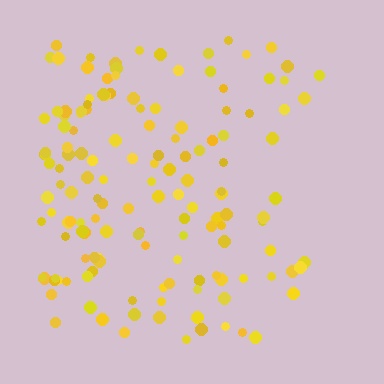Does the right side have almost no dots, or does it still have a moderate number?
Still a moderate number, just noticeably fewer than the left.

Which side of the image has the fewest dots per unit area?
The right.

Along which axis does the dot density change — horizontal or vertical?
Horizontal.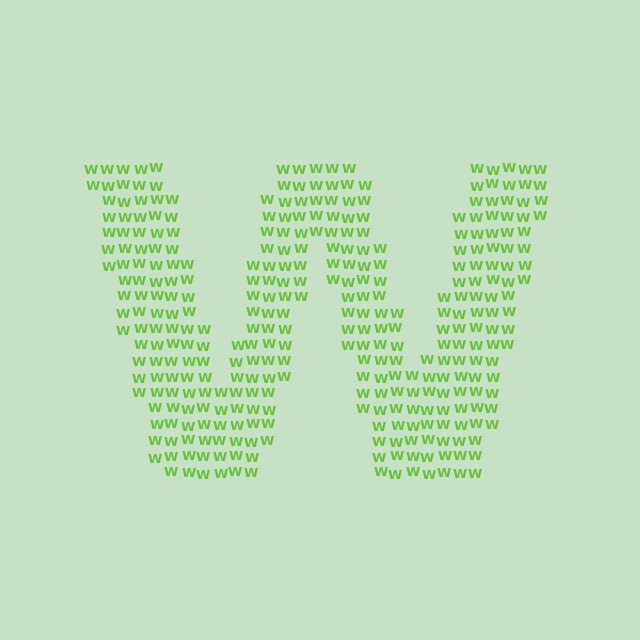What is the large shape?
The large shape is the letter W.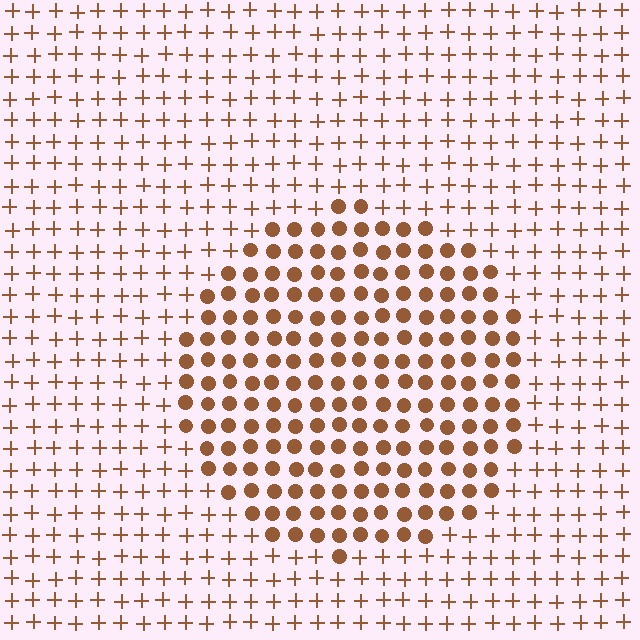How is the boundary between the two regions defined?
The boundary is defined by a change in element shape: circles inside vs. plus signs outside. All elements share the same color and spacing.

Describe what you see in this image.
The image is filled with small brown elements arranged in a uniform grid. A circle-shaped region contains circles, while the surrounding area contains plus signs. The boundary is defined purely by the change in element shape.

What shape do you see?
I see a circle.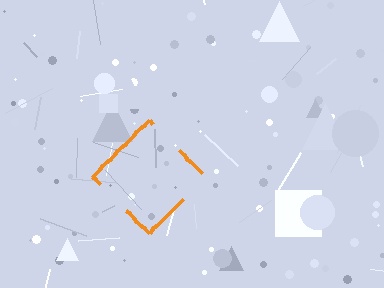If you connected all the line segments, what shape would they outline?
They would outline a diamond.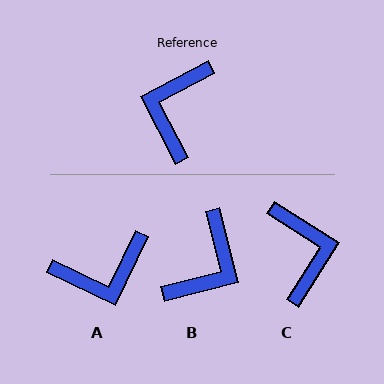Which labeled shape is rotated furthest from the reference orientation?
B, about 166 degrees away.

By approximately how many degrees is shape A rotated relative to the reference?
Approximately 127 degrees counter-clockwise.